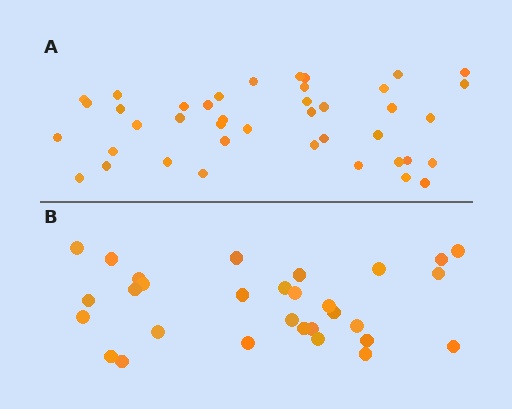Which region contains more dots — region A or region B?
Region A (the top region) has more dots.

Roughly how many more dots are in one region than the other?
Region A has roughly 12 or so more dots than region B.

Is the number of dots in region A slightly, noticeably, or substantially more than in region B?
Region A has noticeably more, but not dramatically so. The ratio is roughly 1.4 to 1.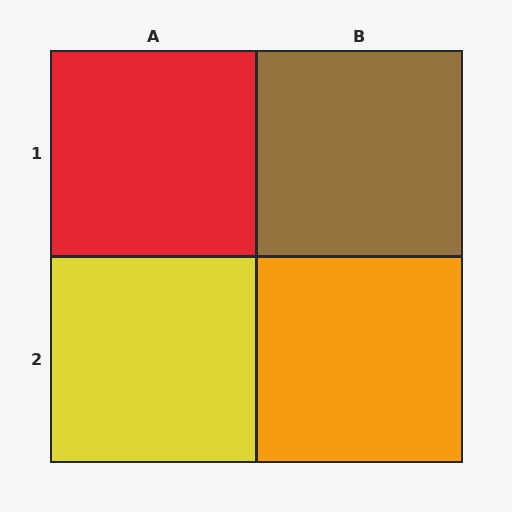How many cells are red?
1 cell is red.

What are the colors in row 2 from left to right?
Yellow, orange.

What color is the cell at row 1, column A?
Red.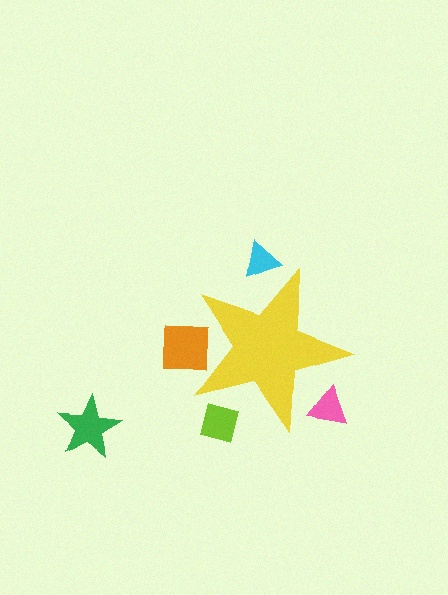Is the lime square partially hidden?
Yes, the lime square is partially hidden behind the yellow star.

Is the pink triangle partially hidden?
Yes, the pink triangle is partially hidden behind the yellow star.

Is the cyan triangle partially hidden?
Yes, the cyan triangle is partially hidden behind the yellow star.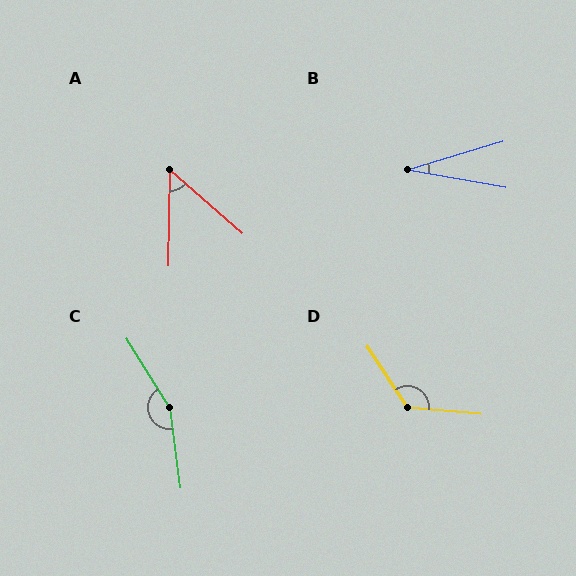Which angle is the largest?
C, at approximately 156 degrees.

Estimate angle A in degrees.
Approximately 49 degrees.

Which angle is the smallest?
B, at approximately 26 degrees.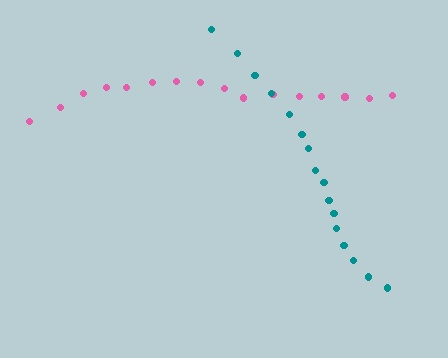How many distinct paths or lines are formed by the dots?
There are 2 distinct paths.